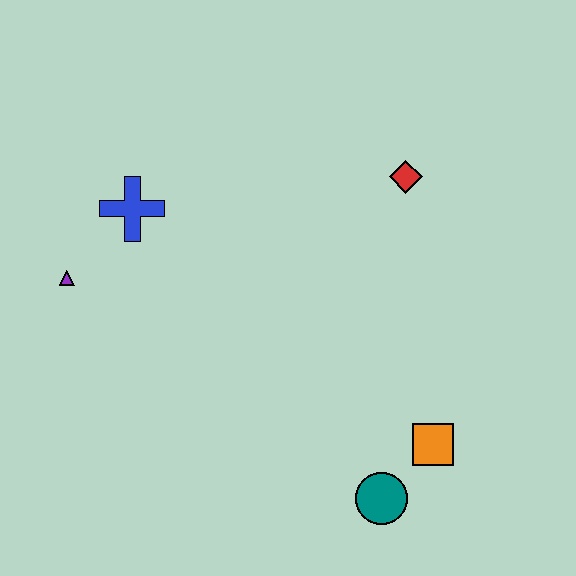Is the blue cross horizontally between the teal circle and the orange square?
No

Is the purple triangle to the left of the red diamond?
Yes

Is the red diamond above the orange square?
Yes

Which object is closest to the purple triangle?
The blue cross is closest to the purple triangle.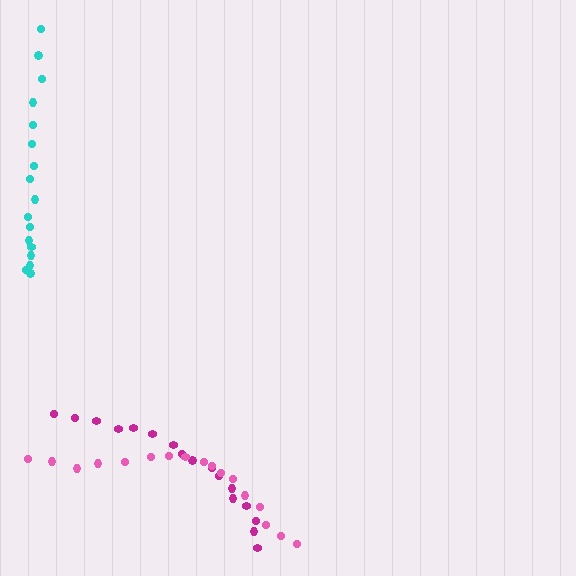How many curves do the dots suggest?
There are 3 distinct paths.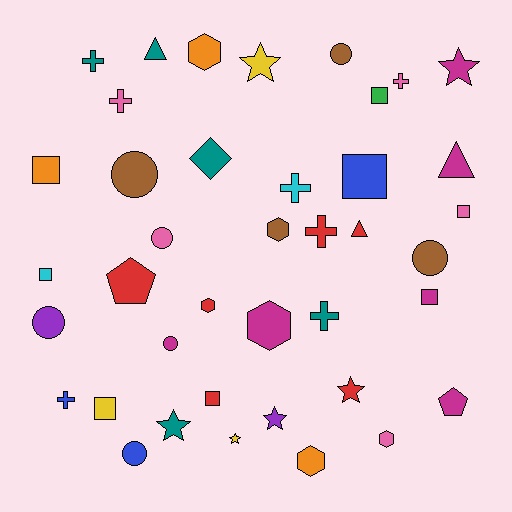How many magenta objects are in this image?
There are 6 magenta objects.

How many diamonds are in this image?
There is 1 diamond.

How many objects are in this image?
There are 40 objects.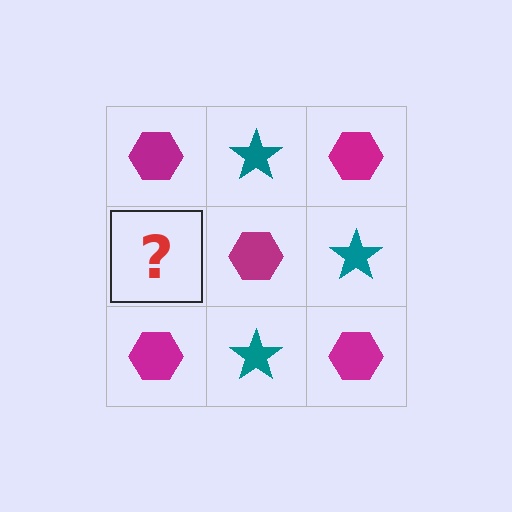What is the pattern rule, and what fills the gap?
The rule is that it alternates magenta hexagon and teal star in a checkerboard pattern. The gap should be filled with a teal star.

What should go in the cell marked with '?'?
The missing cell should contain a teal star.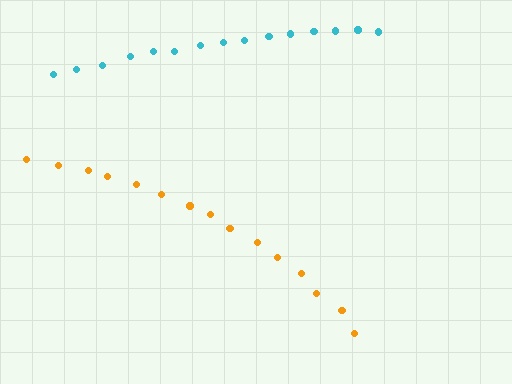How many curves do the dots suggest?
There are 2 distinct paths.